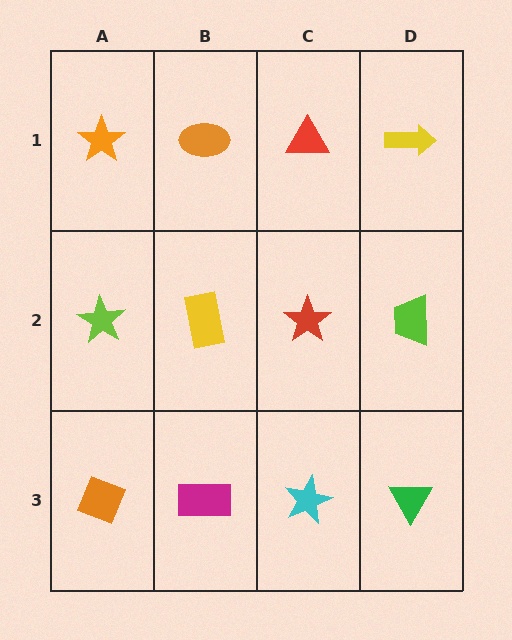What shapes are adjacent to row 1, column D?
A lime trapezoid (row 2, column D), a red triangle (row 1, column C).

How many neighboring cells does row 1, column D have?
2.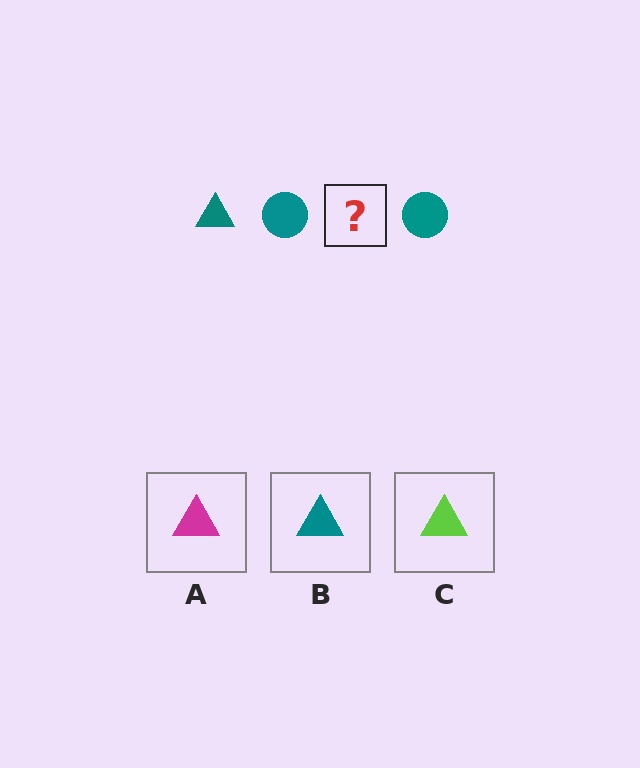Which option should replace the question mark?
Option B.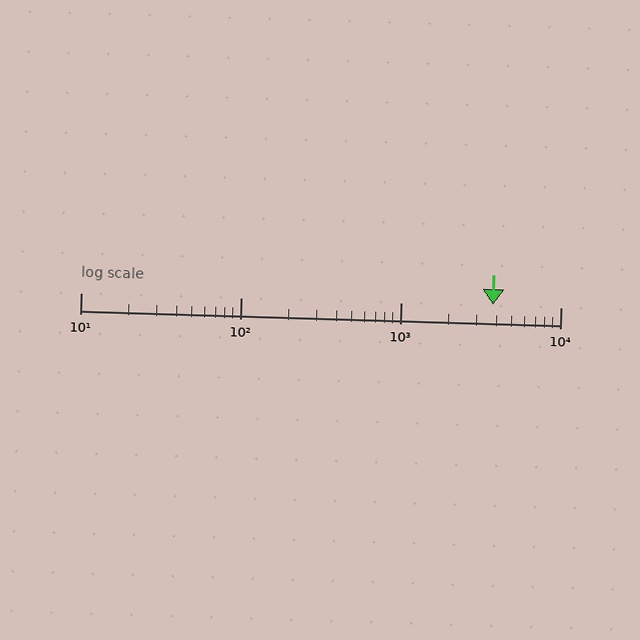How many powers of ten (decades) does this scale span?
The scale spans 3 decades, from 10 to 10000.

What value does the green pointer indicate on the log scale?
The pointer indicates approximately 3800.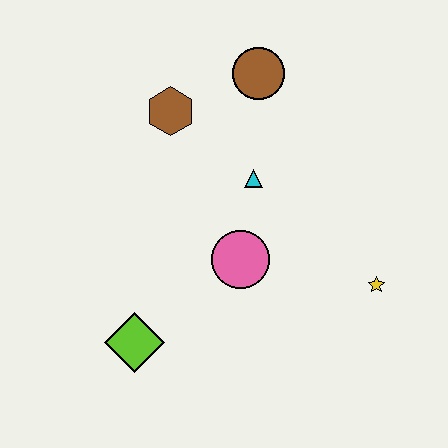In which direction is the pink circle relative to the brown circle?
The pink circle is below the brown circle.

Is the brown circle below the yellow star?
No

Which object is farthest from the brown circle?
The lime diamond is farthest from the brown circle.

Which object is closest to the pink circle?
The cyan triangle is closest to the pink circle.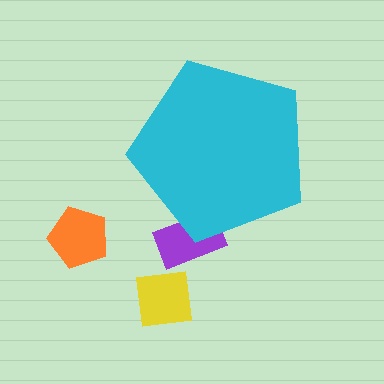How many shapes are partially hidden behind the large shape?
1 shape is partially hidden.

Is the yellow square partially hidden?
No, the yellow square is fully visible.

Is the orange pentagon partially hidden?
No, the orange pentagon is fully visible.